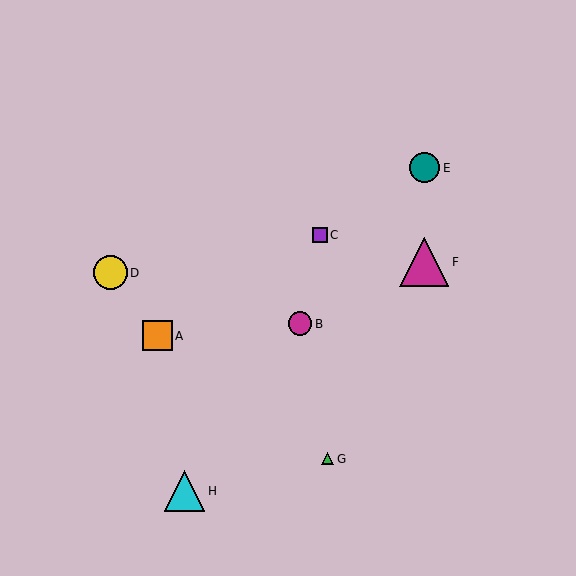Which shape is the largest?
The magenta triangle (labeled F) is the largest.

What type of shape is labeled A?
Shape A is an orange square.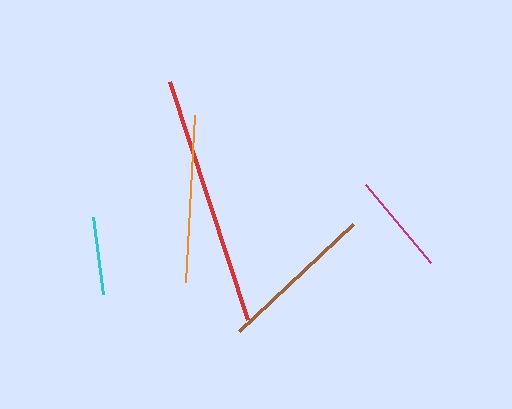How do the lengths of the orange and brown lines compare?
The orange and brown lines are approximately the same length.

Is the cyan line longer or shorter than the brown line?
The brown line is longer than the cyan line.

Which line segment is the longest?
The red line is the longest at approximately 250 pixels.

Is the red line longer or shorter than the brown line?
The red line is longer than the brown line.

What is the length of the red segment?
The red segment is approximately 250 pixels long.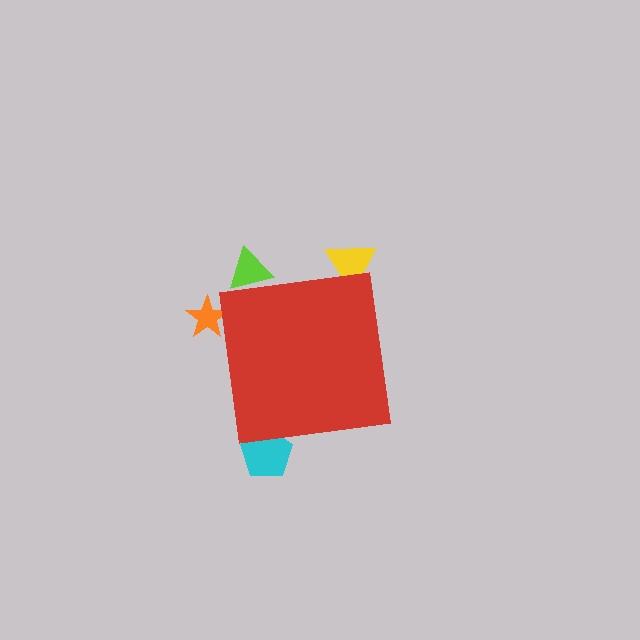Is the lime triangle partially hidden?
Yes, the lime triangle is partially hidden behind the red square.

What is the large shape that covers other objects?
A red square.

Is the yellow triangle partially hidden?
Yes, the yellow triangle is partially hidden behind the red square.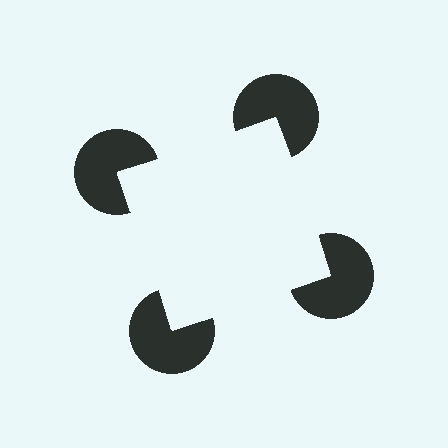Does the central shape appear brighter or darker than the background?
It typically appears slightly brighter than the background, even though no actual brightness change is drawn.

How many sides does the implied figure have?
4 sides.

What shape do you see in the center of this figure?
An illusory square — its edges are inferred from the aligned wedge cuts in the pac-man discs, not physically drawn.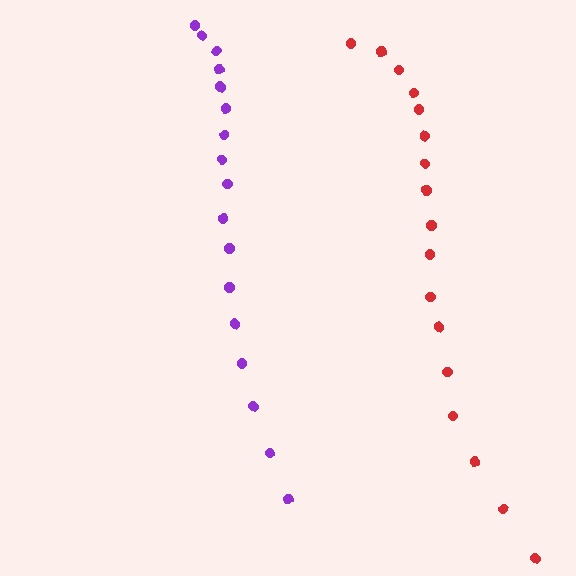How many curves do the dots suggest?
There are 2 distinct paths.